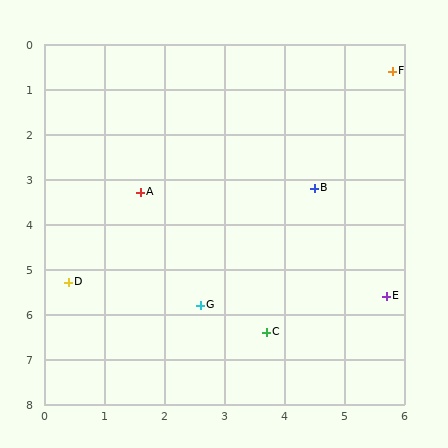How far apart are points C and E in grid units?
Points C and E are about 2.2 grid units apart.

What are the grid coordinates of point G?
Point G is at approximately (2.6, 5.8).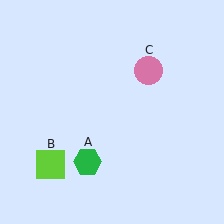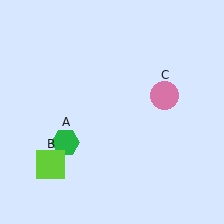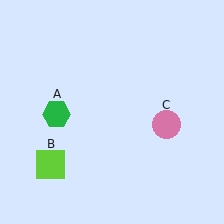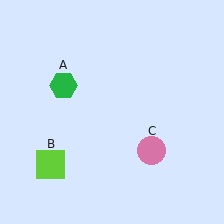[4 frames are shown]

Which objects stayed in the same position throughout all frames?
Lime square (object B) remained stationary.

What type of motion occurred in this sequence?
The green hexagon (object A), pink circle (object C) rotated clockwise around the center of the scene.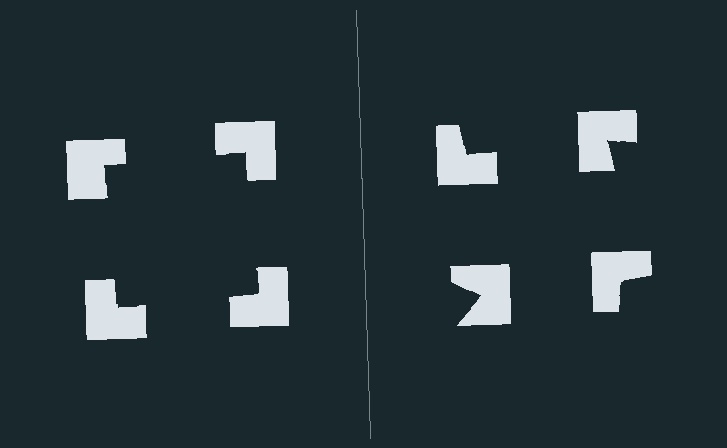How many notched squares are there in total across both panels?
8 — 4 on each side.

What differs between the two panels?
The notched squares are positioned identically on both sides; only the wedge orientations differ. On the left they align to a square; on the right they are misaligned.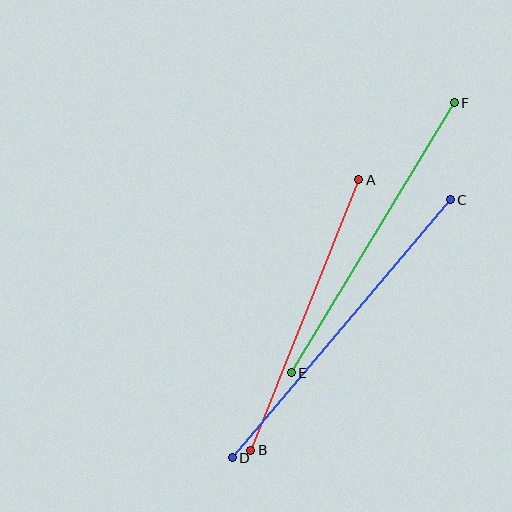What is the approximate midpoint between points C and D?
The midpoint is at approximately (341, 329) pixels.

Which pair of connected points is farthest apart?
Points C and D are farthest apart.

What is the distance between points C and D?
The distance is approximately 338 pixels.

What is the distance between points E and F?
The distance is approximately 316 pixels.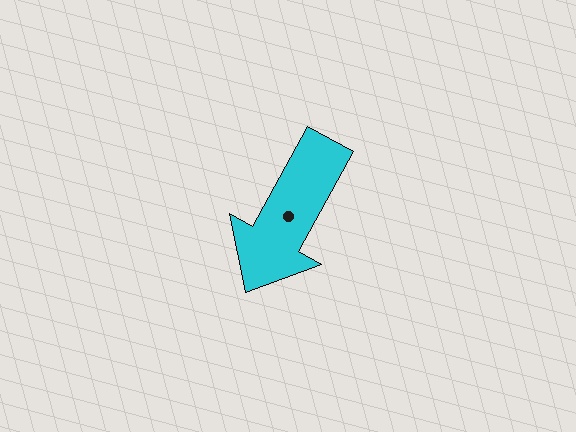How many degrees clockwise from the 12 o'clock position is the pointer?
Approximately 209 degrees.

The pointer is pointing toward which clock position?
Roughly 7 o'clock.